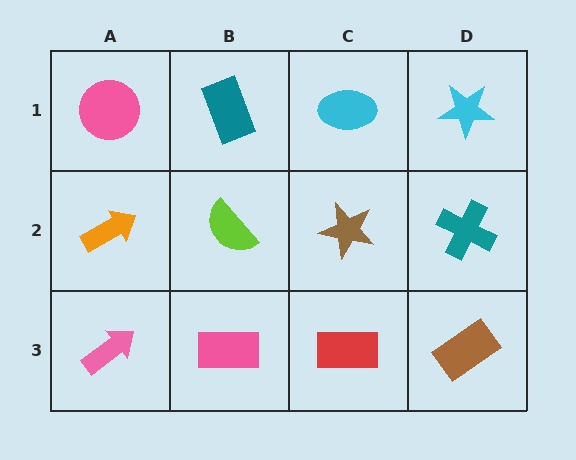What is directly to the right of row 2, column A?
A lime semicircle.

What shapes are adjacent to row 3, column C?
A brown star (row 2, column C), a pink rectangle (row 3, column B), a brown rectangle (row 3, column D).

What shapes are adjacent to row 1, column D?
A teal cross (row 2, column D), a cyan ellipse (row 1, column C).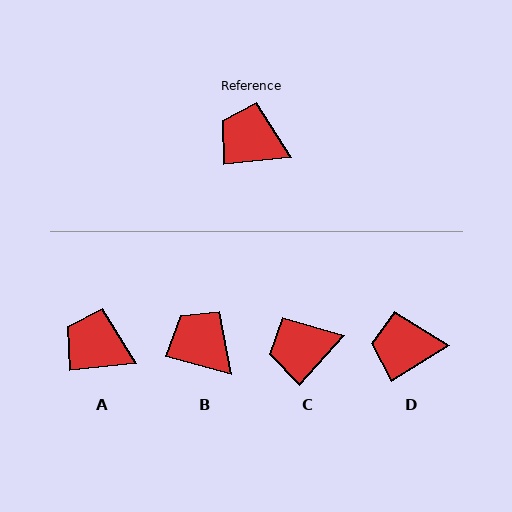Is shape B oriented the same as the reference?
No, it is off by about 21 degrees.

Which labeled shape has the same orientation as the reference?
A.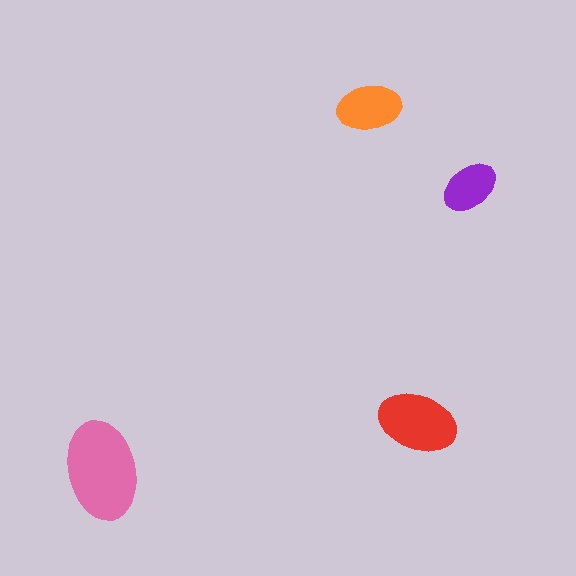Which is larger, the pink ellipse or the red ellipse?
The pink one.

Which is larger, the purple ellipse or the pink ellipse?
The pink one.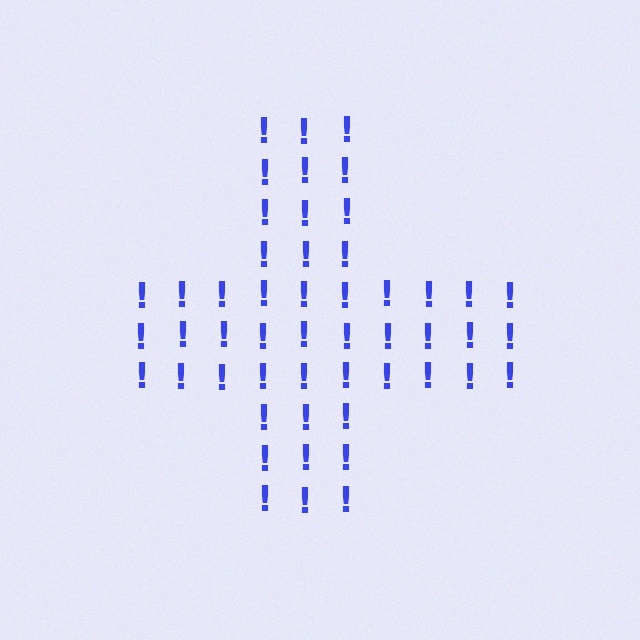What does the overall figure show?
The overall figure shows a cross.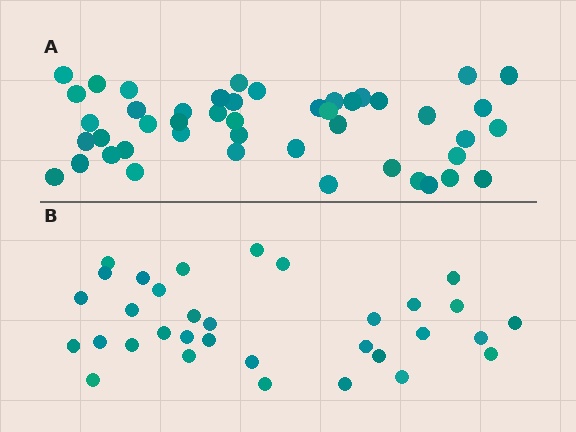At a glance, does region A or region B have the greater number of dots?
Region A (the top region) has more dots.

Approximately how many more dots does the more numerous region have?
Region A has approximately 15 more dots than region B.